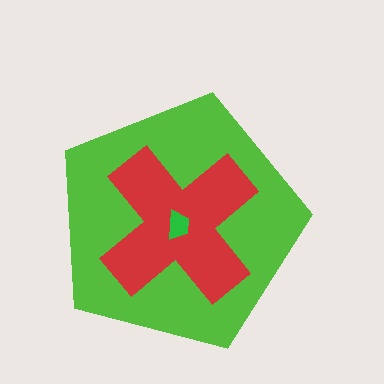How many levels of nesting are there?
3.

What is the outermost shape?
The lime pentagon.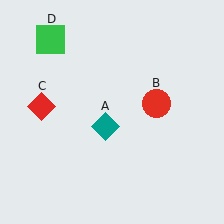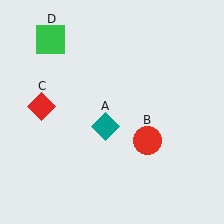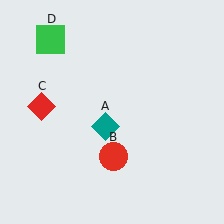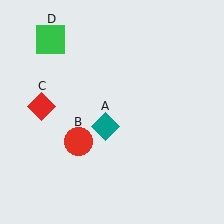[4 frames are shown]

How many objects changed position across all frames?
1 object changed position: red circle (object B).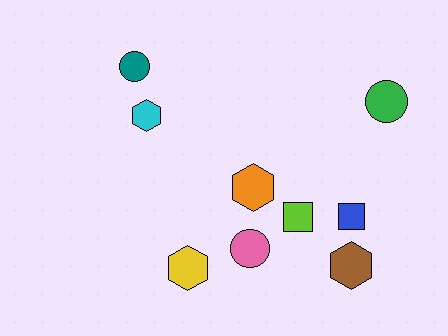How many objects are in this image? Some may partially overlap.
There are 9 objects.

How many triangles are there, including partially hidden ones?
There are no triangles.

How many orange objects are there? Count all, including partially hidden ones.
There is 1 orange object.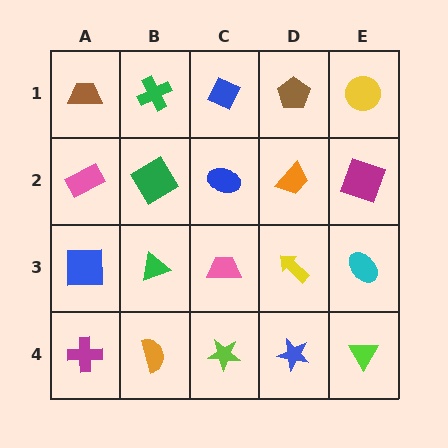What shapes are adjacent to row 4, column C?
A pink trapezoid (row 3, column C), an orange semicircle (row 4, column B), a blue star (row 4, column D).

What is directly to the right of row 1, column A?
A green cross.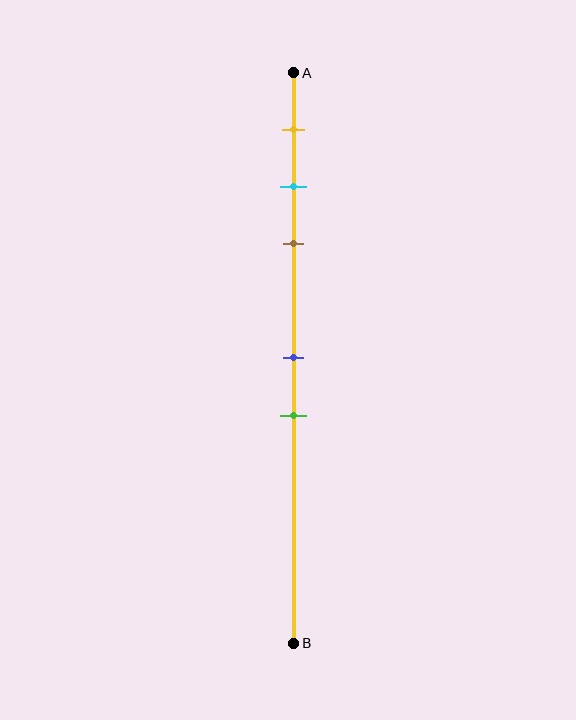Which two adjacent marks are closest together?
The cyan and brown marks are the closest adjacent pair.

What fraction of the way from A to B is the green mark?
The green mark is approximately 60% (0.6) of the way from A to B.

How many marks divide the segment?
There are 5 marks dividing the segment.